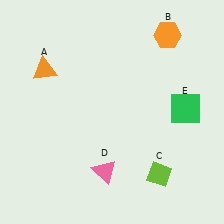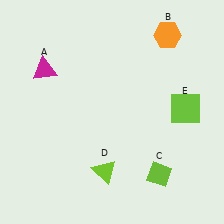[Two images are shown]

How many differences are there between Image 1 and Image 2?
There are 3 differences between the two images.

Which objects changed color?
A changed from orange to magenta. D changed from pink to lime. E changed from green to lime.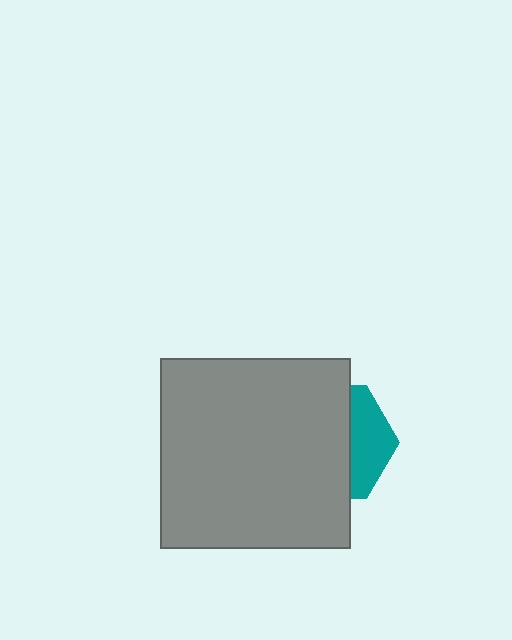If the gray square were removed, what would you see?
You would see the complete teal hexagon.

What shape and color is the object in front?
The object in front is a gray square.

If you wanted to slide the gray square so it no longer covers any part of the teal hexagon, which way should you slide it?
Slide it left — that is the most direct way to separate the two shapes.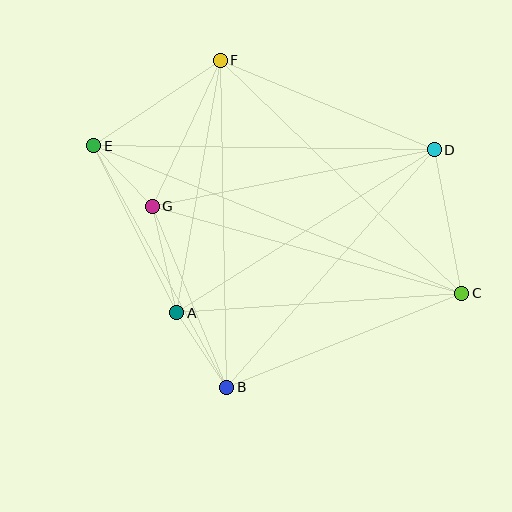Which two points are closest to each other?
Points E and G are closest to each other.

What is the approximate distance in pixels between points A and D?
The distance between A and D is approximately 305 pixels.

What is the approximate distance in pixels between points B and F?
The distance between B and F is approximately 327 pixels.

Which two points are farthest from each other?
Points C and E are farthest from each other.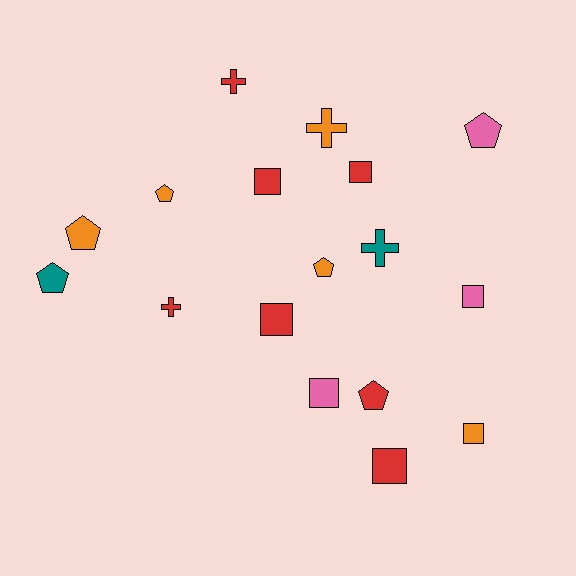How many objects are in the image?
There are 17 objects.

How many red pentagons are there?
There is 1 red pentagon.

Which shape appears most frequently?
Square, with 7 objects.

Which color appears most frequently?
Red, with 7 objects.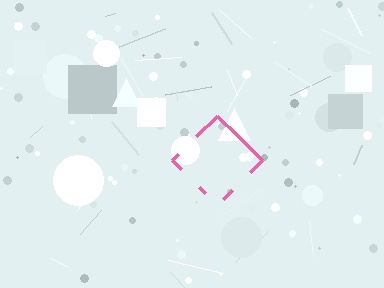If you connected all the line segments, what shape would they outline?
They would outline a diamond.